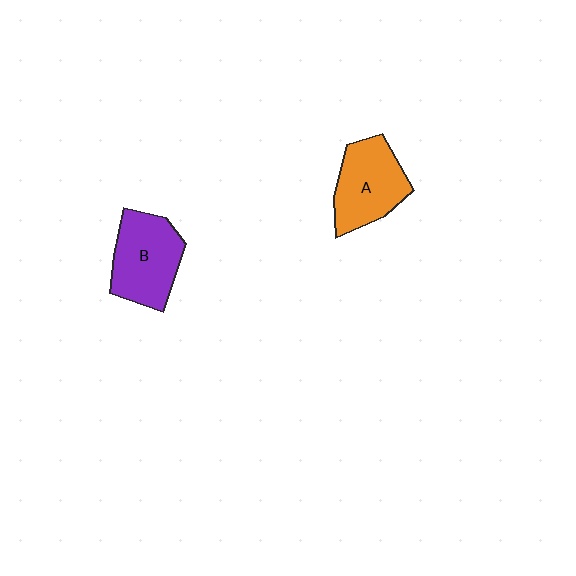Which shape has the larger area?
Shape B (purple).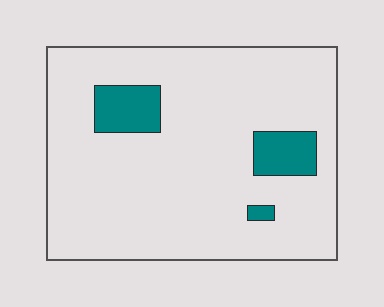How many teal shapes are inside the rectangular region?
3.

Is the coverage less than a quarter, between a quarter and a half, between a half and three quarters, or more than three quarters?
Less than a quarter.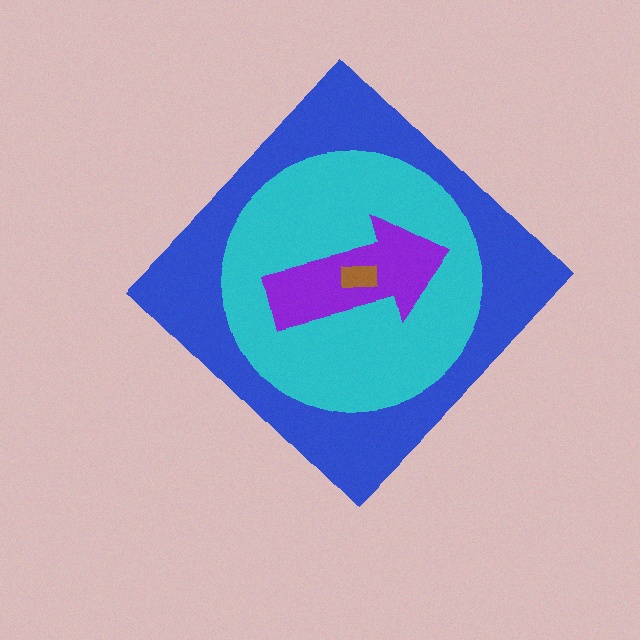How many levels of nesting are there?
4.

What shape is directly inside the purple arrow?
The brown rectangle.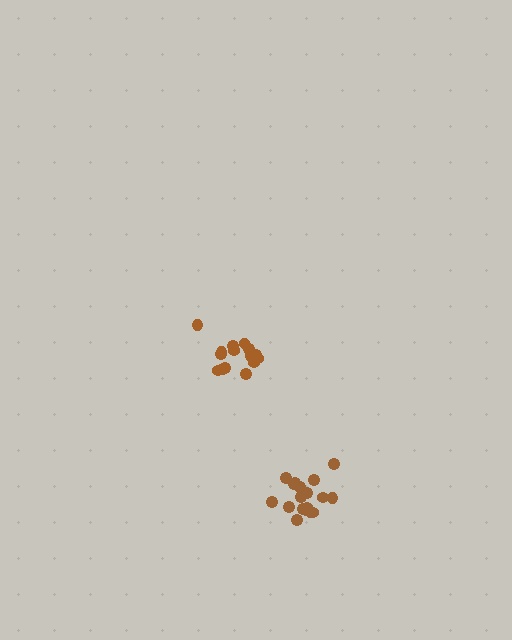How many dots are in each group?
Group 1: 18 dots, Group 2: 15 dots (33 total).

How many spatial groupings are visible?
There are 2 spatial groupings.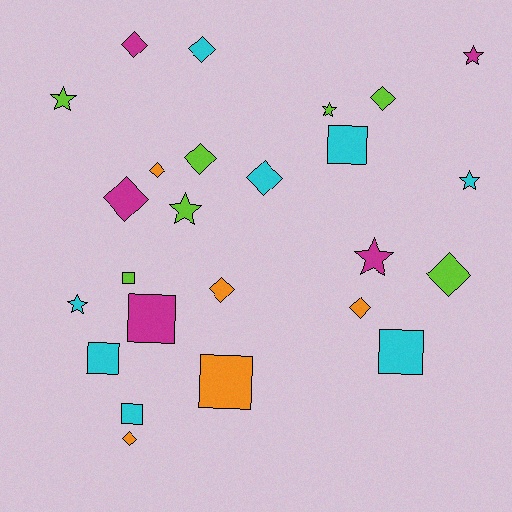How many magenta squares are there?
There is 1 magenta square.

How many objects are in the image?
There are 25 objects.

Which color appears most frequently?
Cyan, with 8 objects.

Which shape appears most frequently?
Diamond, with 11 objects.